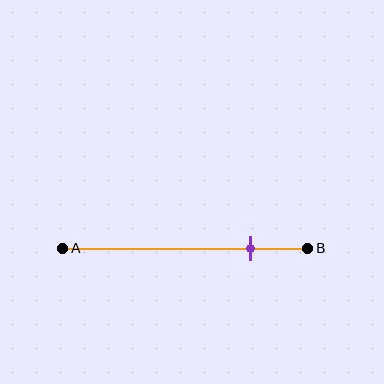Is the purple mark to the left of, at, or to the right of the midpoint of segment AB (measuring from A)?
The purple mark is to the right of the midpoint of segment AB.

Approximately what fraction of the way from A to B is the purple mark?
The purple mark is approximately 75% of the way from A to B.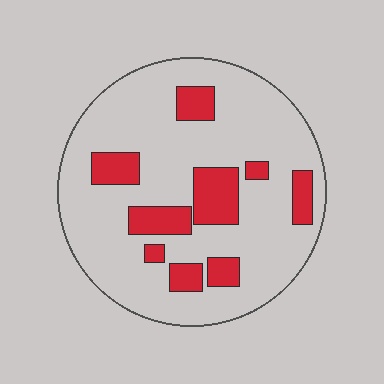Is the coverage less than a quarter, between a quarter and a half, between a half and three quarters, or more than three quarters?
Less than a quarter.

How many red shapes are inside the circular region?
9.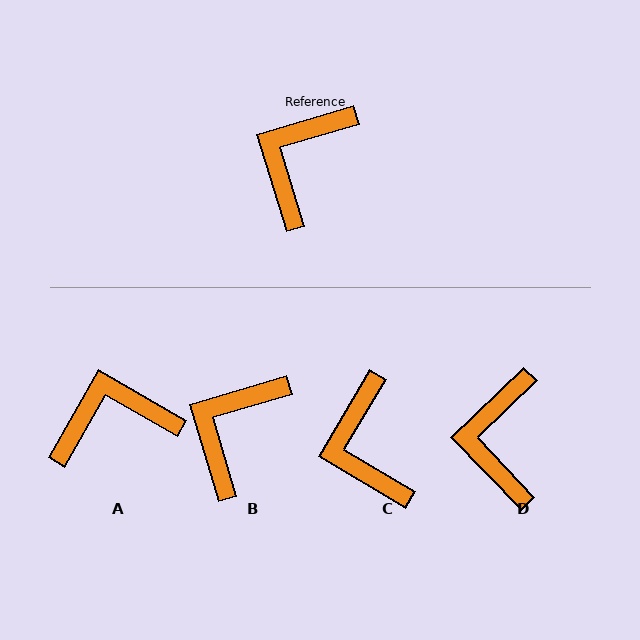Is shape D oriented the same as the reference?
No, it is off by about 27 degrees.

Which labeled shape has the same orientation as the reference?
B.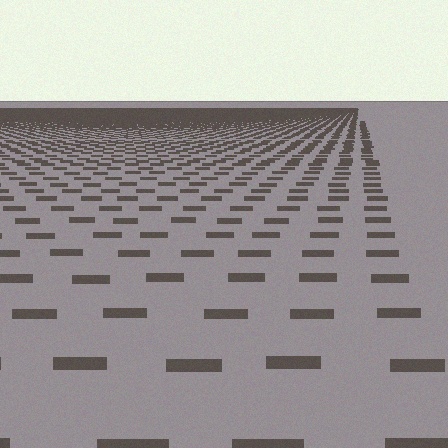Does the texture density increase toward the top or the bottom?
Density increases toward the top.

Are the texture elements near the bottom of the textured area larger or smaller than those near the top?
Larger. Near the bottom, elements are closer to the viewer and appear at a bigger on-screen size.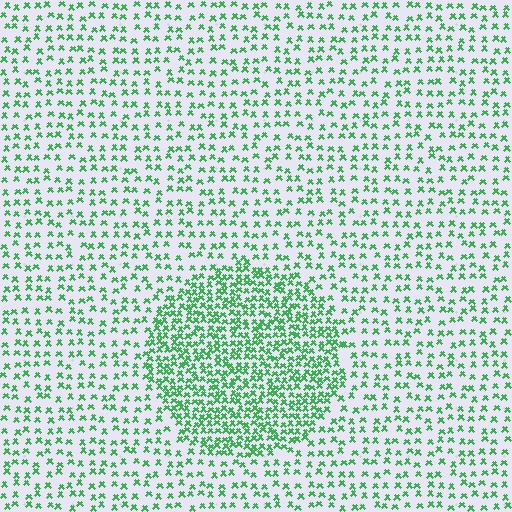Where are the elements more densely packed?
The elements are more densely packed inside the circle boundary.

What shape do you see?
I see a circle.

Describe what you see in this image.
The image contains small green elements arranged at two different densities. A circle-shaped region is visible where the elements are more densely packed than the surrounding area.